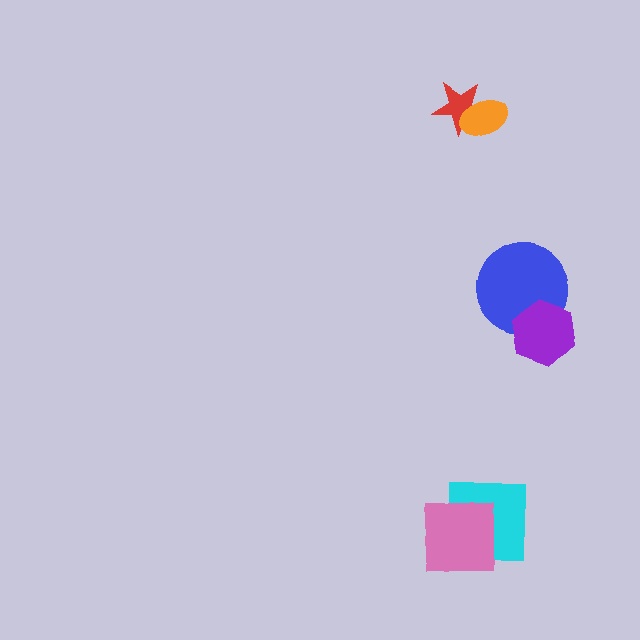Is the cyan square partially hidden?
Yes, it is partially covered by another shape.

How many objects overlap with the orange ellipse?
1 object overlaps with the orange ellipse.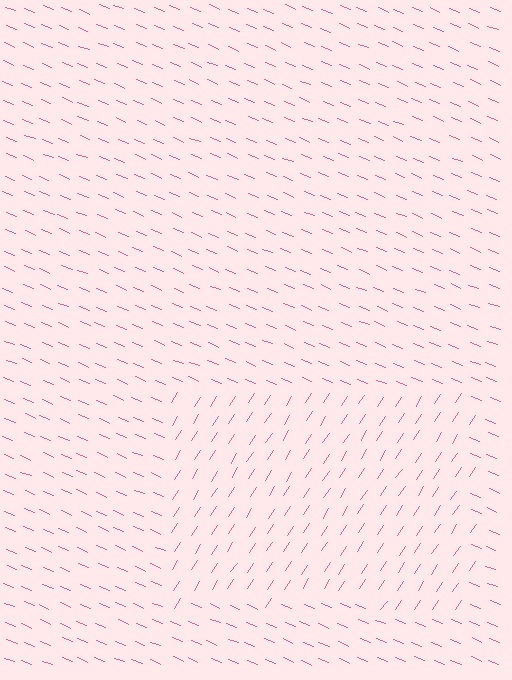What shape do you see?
I see a rectangle.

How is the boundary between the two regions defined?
The boundary is defined purely by a change in line orientation (approximately 79 degrees difference). All lines are the same color and thickness.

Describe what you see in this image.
The image is filled with small pink line segments. A rectangle region in the image has lines oriented differently from the surrounding lines, creating a visible texture boundary.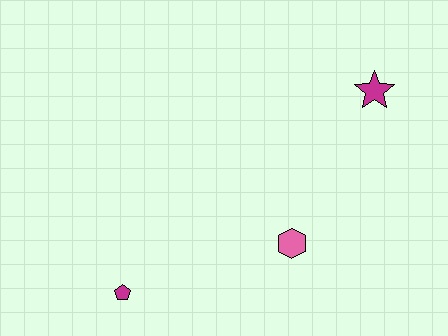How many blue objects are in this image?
There are no blue objects.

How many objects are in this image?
There are 3 objects.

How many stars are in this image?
There is 1 star.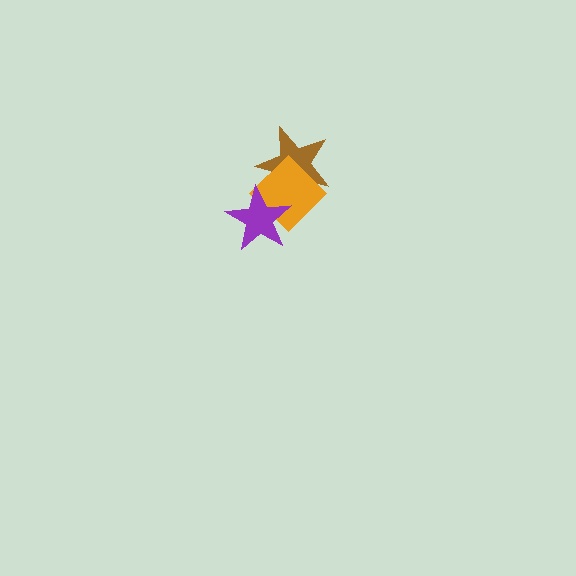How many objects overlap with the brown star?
2 objects overlap with the brown star.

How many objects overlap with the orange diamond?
2 objects overlap with the orange diamond.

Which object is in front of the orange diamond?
The purple star is in front of the orange diamond.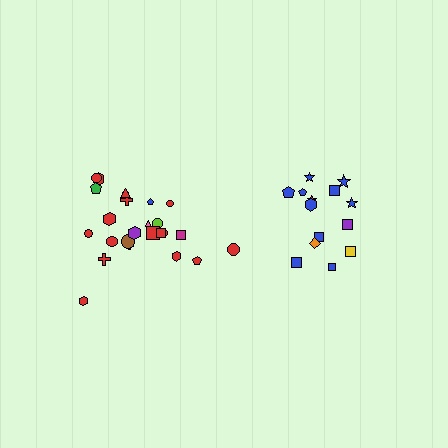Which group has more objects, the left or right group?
The left group.